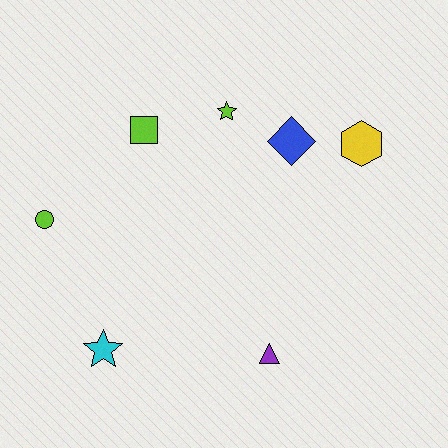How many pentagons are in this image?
There are no pentagons.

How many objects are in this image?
There are 7 objects.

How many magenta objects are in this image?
There are no magenta objects.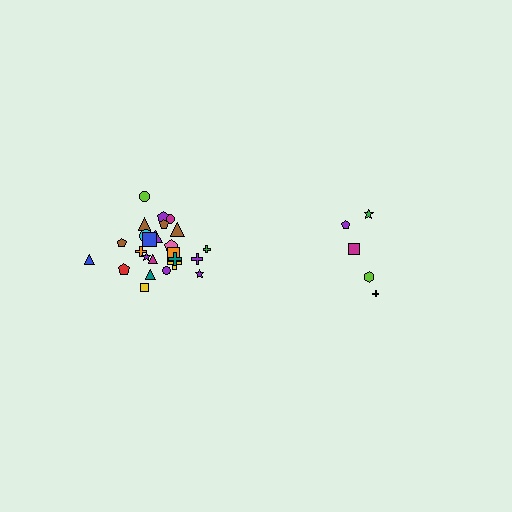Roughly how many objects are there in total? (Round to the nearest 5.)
Roughly 30 objects in total.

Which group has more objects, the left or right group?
The left group.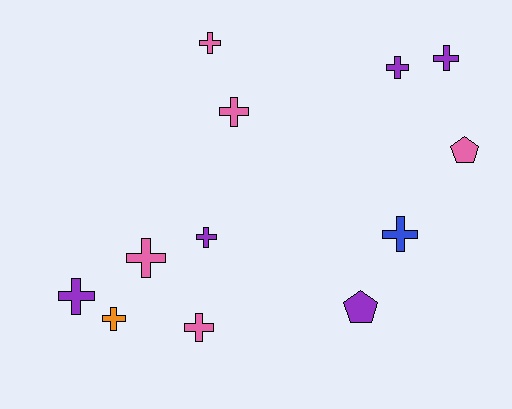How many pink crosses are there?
There are 4 pink crosses.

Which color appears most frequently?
Pink, with 5 objects.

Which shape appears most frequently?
Cross, with 10 objects.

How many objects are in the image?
There are 12 objects.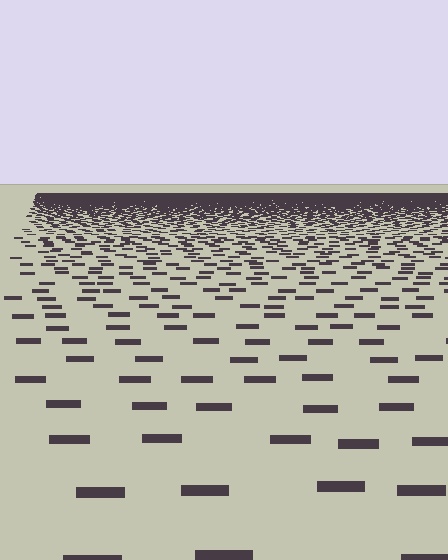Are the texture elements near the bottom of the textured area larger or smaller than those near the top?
Larger. Near the bottom, elements are closer to the viewer and appear at a bigger on-screen size.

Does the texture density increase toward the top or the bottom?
Density increases toward the top.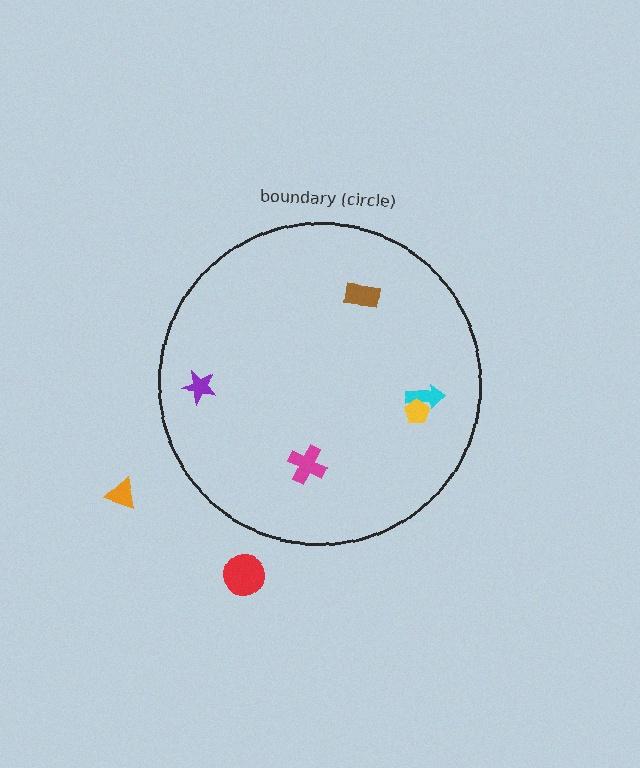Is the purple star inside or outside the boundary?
Inside.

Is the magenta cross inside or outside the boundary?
Inside.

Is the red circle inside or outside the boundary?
Outside.